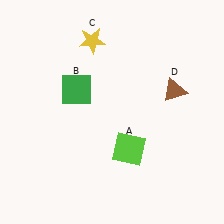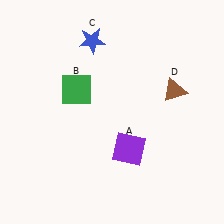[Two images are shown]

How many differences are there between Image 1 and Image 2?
There are 2 differences between the two images.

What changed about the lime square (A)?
In Image 1, A is lime. In Image 2, it changed to purple.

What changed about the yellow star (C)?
In Image 1, C is yellow. In Image 2, it changed to blue.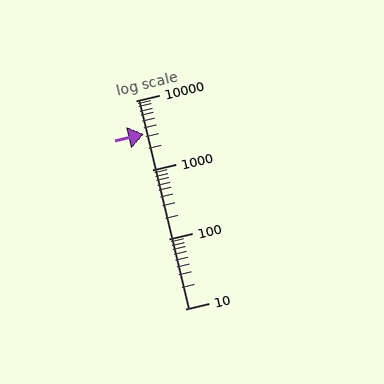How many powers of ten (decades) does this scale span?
The scale spans 3 decades, from 10 to 10000.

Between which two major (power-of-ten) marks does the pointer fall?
The pointer is between 1000 and 10000.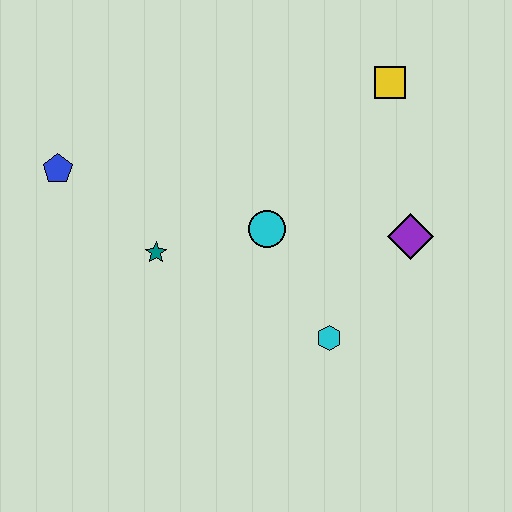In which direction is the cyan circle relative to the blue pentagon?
The cyan circle is to the right of the blue pentagon.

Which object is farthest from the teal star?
The yellow square is farthest from the teal star.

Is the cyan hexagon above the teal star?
No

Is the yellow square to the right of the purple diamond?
No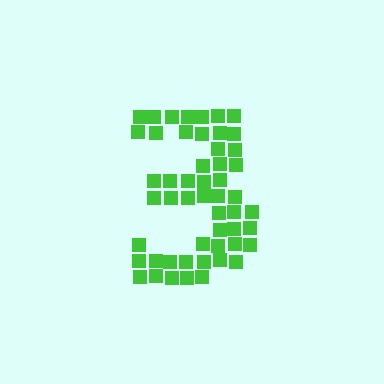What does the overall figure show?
The overall figure shows the digit 3.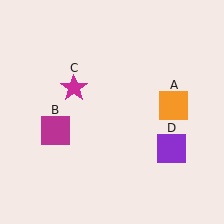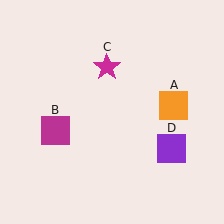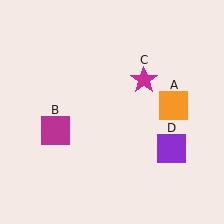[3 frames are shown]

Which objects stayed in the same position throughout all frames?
Orange square (object A) and magenta square (object B) and purple square (object D) remained stationary.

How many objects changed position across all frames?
1 object changed position: magenta star (object C).